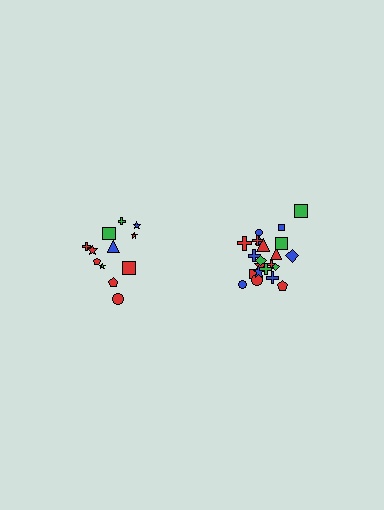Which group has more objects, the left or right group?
The right group.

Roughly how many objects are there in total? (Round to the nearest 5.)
Roughly 35 objects in total.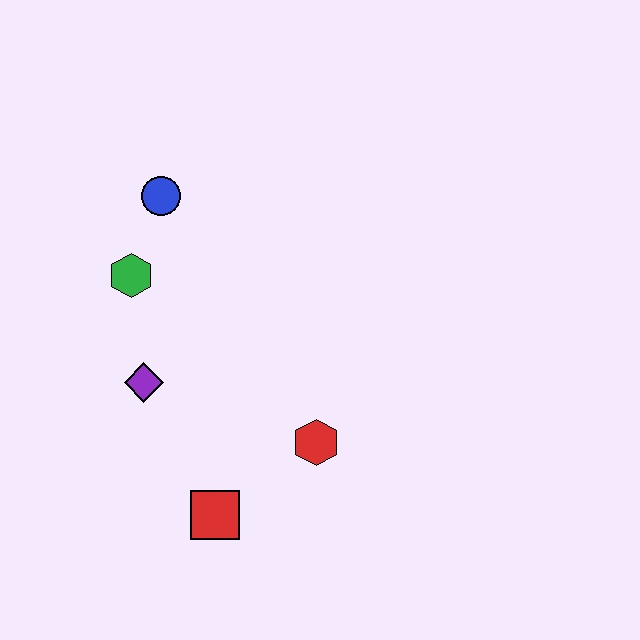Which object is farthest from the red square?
The blue circle is farthest from the red square.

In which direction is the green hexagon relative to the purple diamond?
The green hexagon is above the purple diamond.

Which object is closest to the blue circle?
The green hexagon is closest to the blue circle.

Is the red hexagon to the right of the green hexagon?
Yes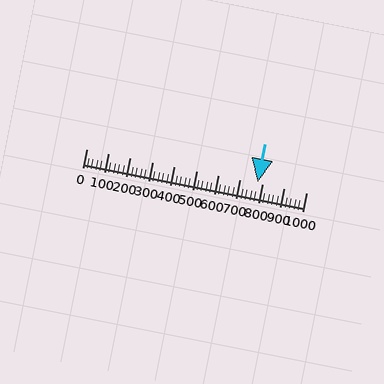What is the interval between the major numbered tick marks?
The major tick marks are spaced 100 units apart.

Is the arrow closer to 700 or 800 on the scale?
The arrow is closer to 800.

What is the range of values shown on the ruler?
The ruler shows values from 0 to 1000.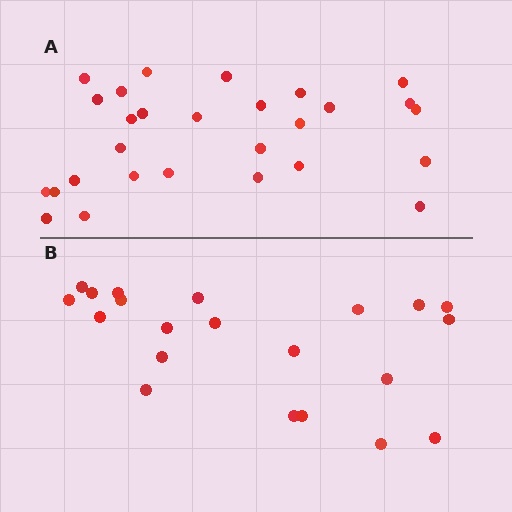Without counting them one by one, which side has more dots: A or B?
Region A (the top region) has more dots.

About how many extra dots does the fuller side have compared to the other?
Region A has roughly 8 or so more dots than region B.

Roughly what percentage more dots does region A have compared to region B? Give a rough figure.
About 35% more.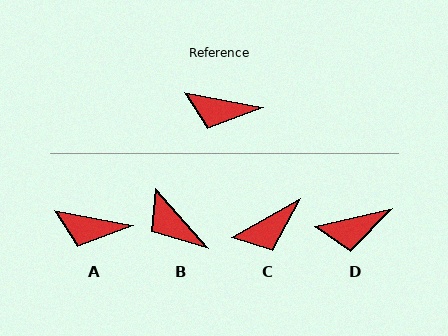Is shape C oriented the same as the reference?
No, it is off by about 40 degrees.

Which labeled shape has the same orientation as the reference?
A.